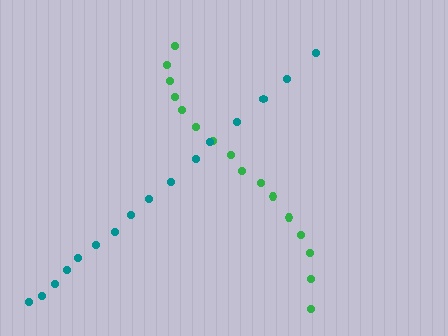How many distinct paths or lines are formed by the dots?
There are 2 distinct paths.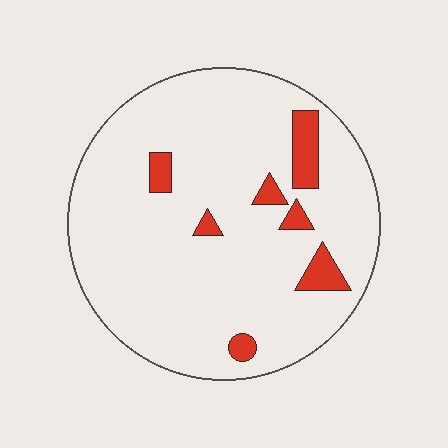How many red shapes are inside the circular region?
7.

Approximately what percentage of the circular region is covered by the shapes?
Approximately 10%.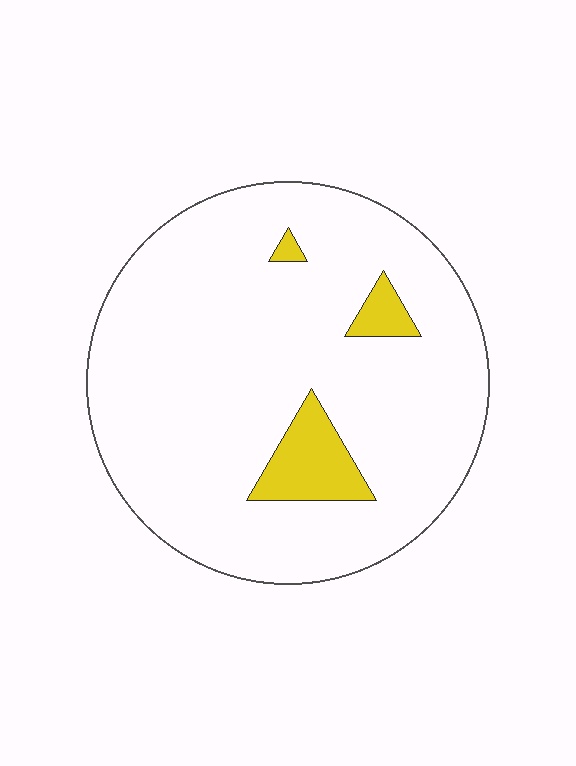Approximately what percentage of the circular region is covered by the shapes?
Approximately 10%.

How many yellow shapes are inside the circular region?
3.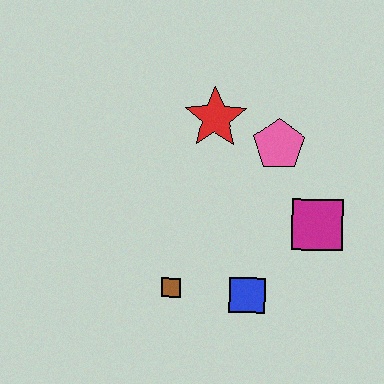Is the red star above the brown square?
Yes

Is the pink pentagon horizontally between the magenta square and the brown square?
Yes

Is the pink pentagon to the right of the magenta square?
No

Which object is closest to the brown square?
The blue square is closest to the brown square.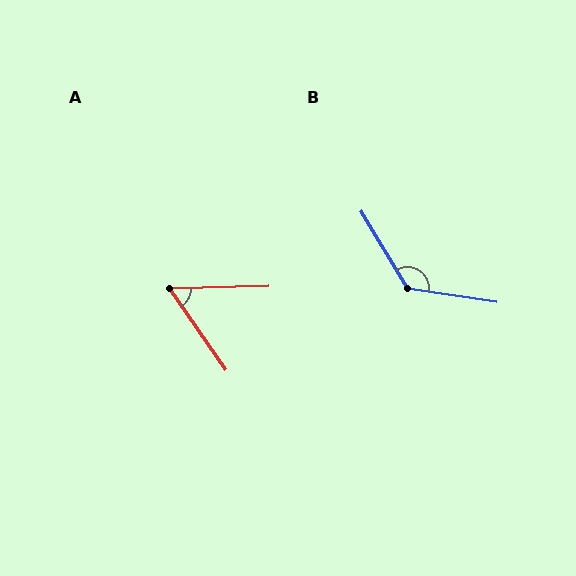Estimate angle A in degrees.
Approximately 56 degrees.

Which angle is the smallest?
A, at approximately 56 degrees.